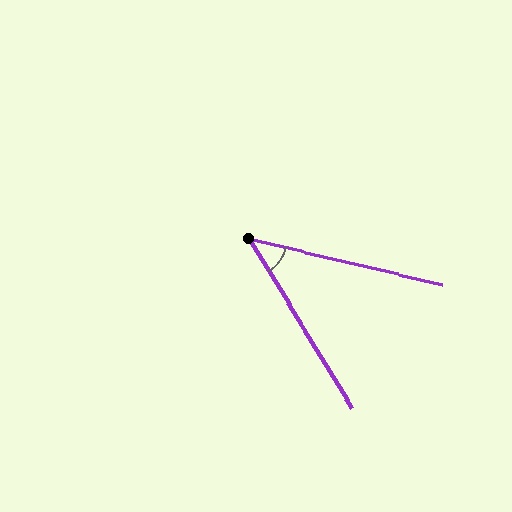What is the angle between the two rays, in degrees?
Approximately 45 degrees.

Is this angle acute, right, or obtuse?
It is acute.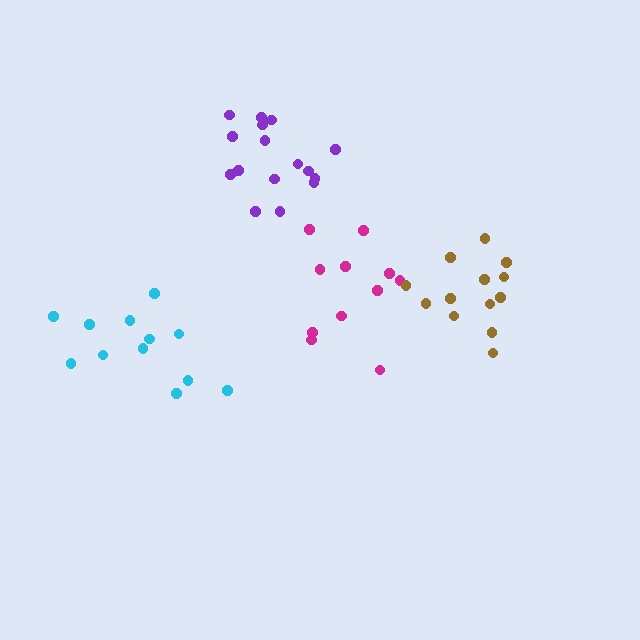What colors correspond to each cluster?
The clusters are colored: magenta, brown, purple, cyan.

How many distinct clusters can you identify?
There are 4 distinct clusters.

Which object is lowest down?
The cyan cluster is bottommost.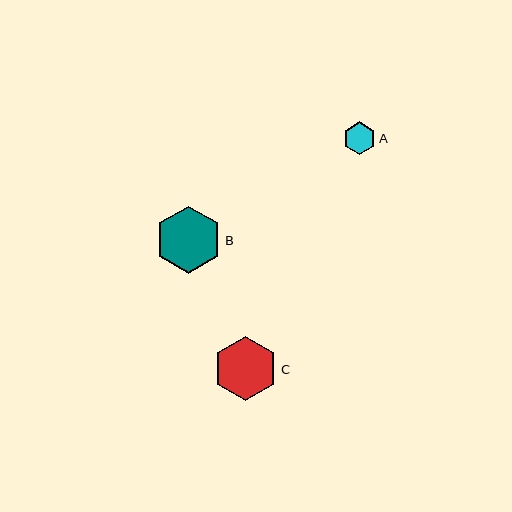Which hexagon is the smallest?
Hexagon A is the smallest with a size of approximately 33 pixels.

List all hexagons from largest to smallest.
From largest to smallest: B, C, A.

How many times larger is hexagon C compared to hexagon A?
Hexagon C is approximately 2.0 times the size of hexagon A.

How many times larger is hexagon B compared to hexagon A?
Hexagon B is approximately 2.0 times the size of hexagon A.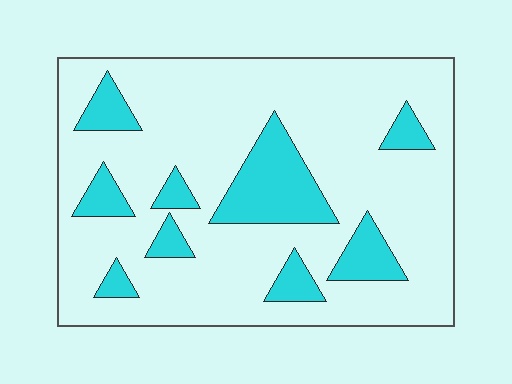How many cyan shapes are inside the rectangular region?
9.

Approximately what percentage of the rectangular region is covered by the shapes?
Approximately 20%.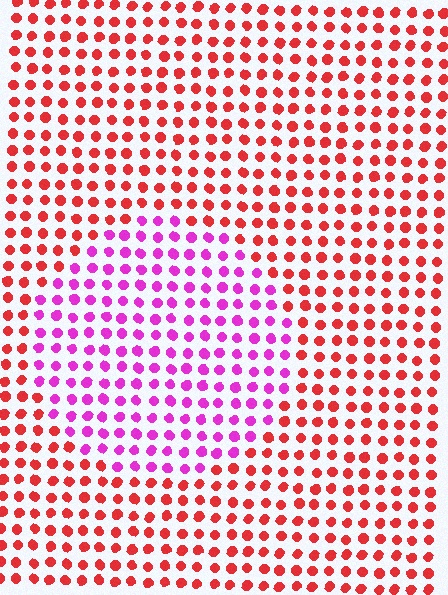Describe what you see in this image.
The image is filled with small red elements in a uniform arrangement. A circle-shaped region is visible where the elements are tinted to a slightly different hue, forming a subtle color boundary.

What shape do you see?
I see a circle.